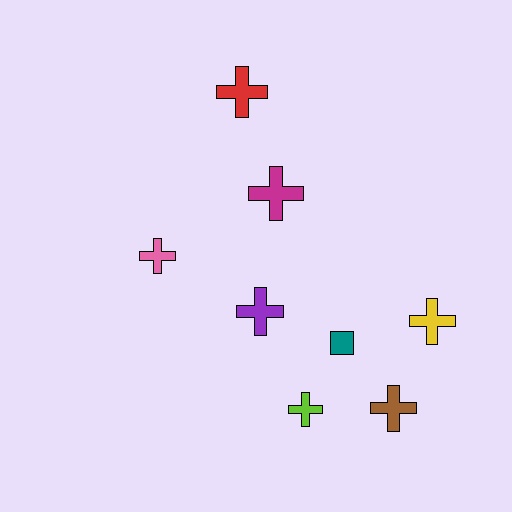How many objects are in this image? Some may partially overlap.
There are 8 objects.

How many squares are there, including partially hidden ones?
There is 1 square.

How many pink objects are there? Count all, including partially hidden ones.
There is 1 pink object.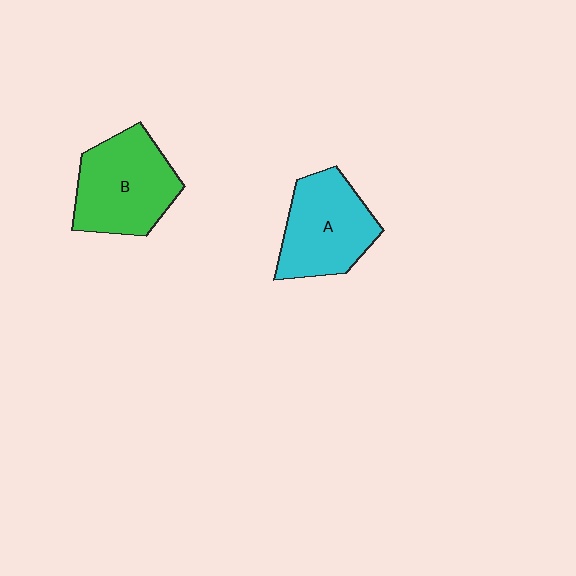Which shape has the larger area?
Shape B (green).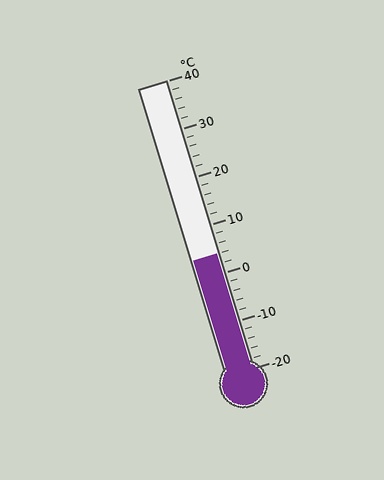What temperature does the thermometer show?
The thermometer shows approximately 4°C.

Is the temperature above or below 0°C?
The temperature is above 0°C.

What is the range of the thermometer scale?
The thermometer scale ranges from -20°C to 40°C.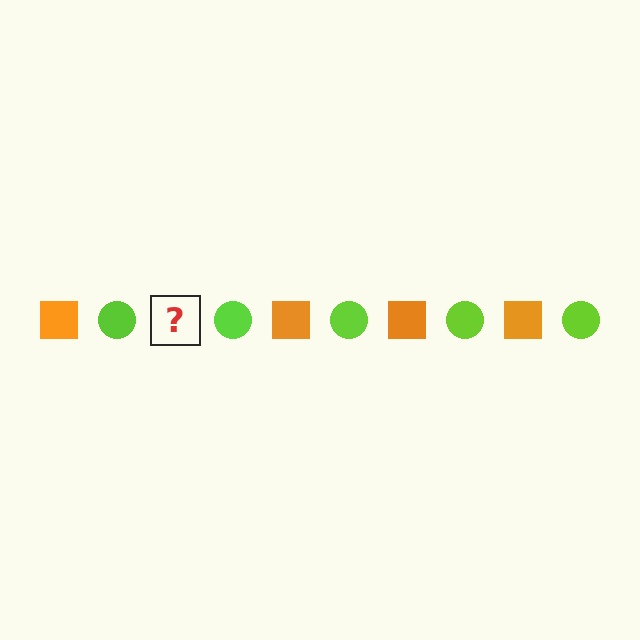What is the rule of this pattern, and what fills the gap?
The rule is that the pattern alternates between orange square and lime circle. The gap should be filled with an orange square.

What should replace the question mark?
The question mark should be replaced with an orange square.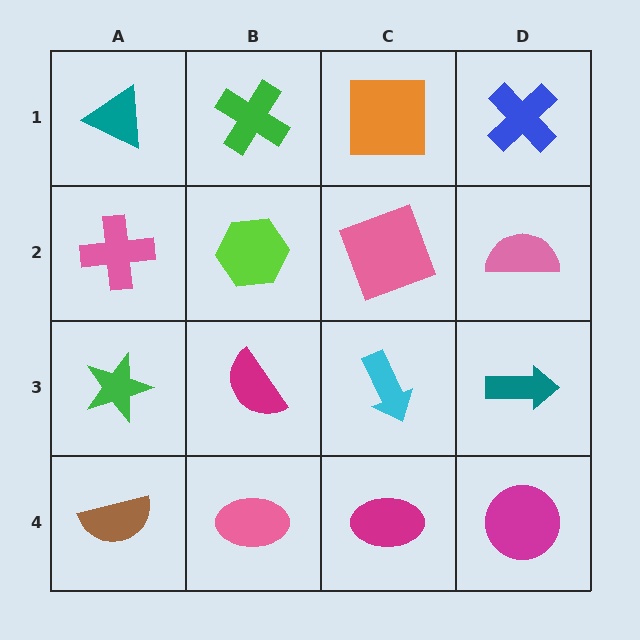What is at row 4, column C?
A magenta ellipse.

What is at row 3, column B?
A magenta semicircle.